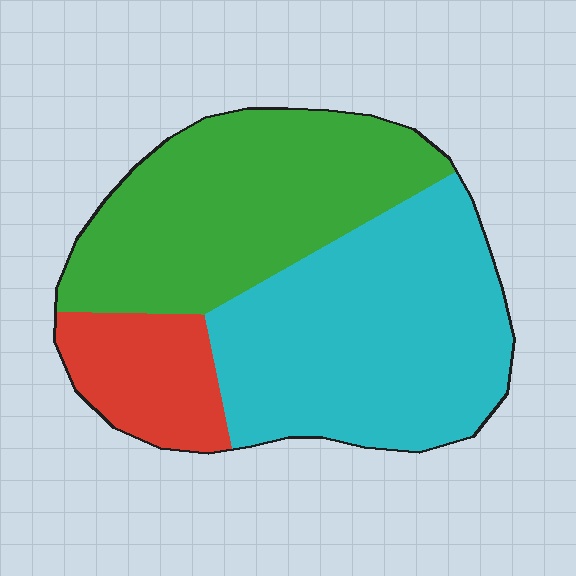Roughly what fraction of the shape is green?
Green covers about 40% of the shape.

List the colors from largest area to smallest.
From largest to smallest: cyan, green, red.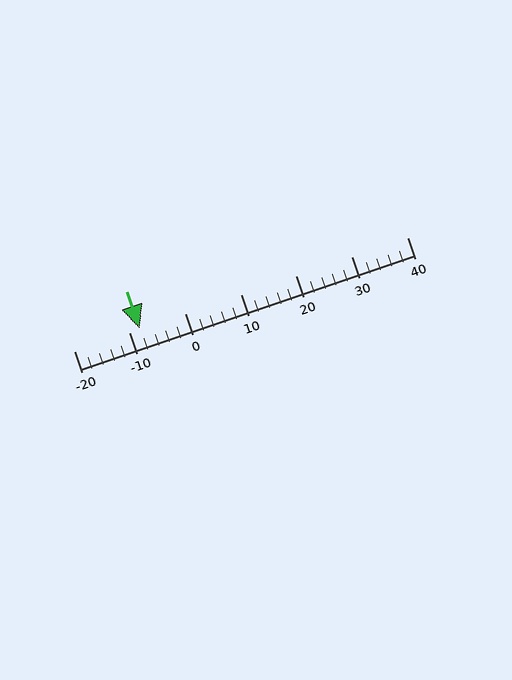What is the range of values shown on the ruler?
The ruler shows values from -20 to 40.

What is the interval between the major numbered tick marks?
The major tick marks are spaced 10 units apart.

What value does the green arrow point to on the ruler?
The green arrow points to approximately -8.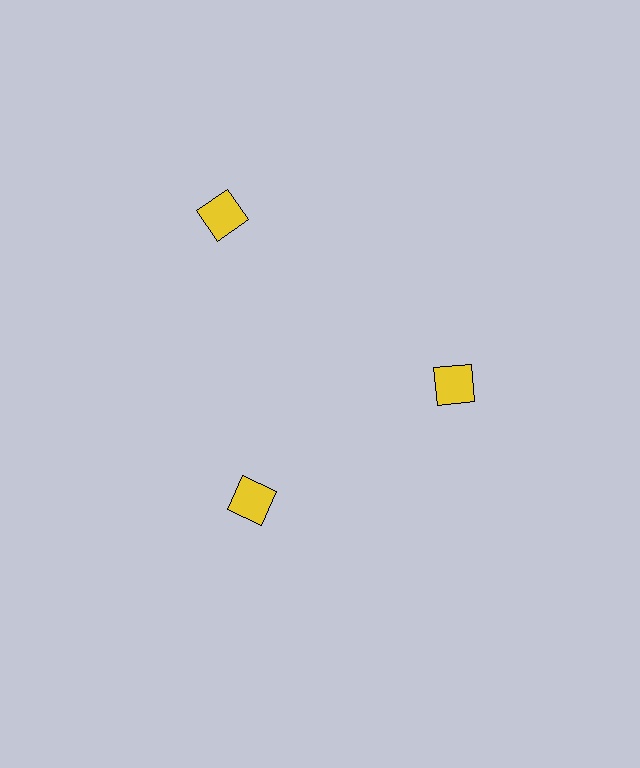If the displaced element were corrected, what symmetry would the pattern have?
It would have 3-fold rotational symmetry — the pattern would map onto itself every 120 degrees.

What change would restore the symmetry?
The symmetry would be restored by moving it inward, back onto the ring so that all 3 squares sit at equal angles and equal distance from the center.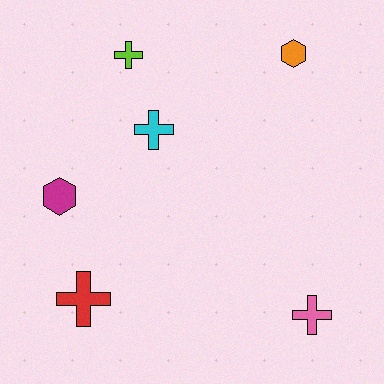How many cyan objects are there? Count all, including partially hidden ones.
There is 1 cyan object.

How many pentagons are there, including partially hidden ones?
There are no pentagons.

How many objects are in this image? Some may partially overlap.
There are 6 objects.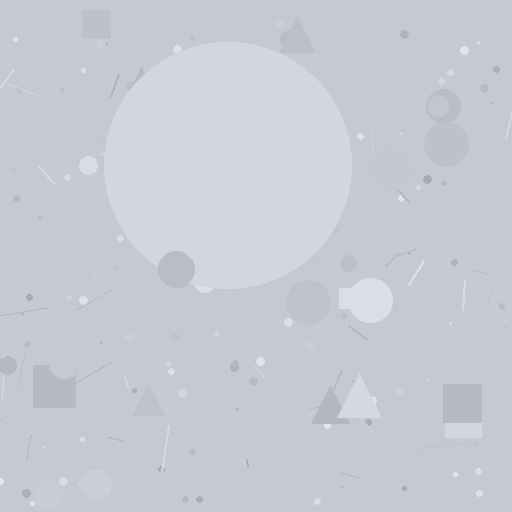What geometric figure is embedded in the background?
A circle is embedded in the background.